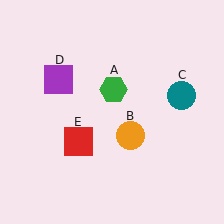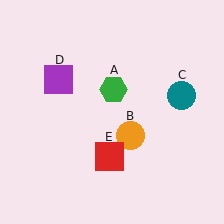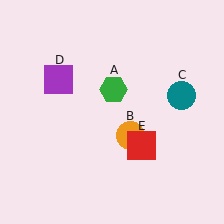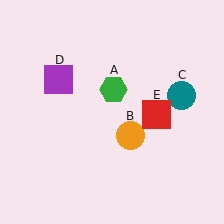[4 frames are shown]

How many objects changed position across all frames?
1 object changed position: red square (object E).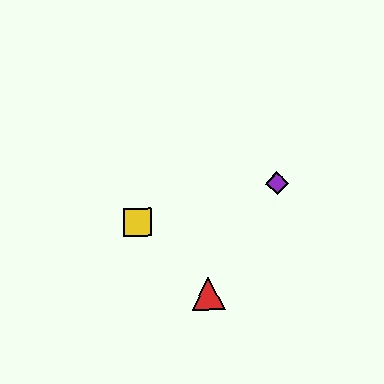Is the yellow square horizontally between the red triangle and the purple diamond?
No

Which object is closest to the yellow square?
The red triangle is closest to the yellow square.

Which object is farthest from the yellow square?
The purple diamond is farthest from the yellow square.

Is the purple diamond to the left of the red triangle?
No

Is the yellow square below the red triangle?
No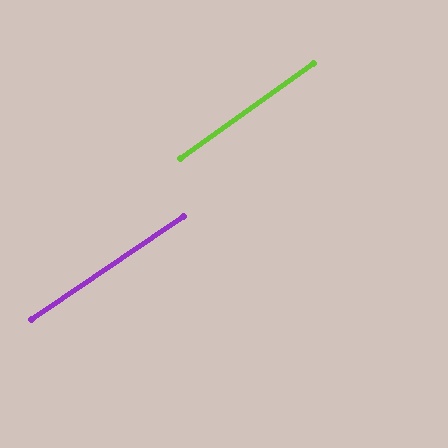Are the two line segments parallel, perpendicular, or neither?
Parallel — their directions differ by only 1.7°.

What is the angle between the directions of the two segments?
Approximately 2 degrees.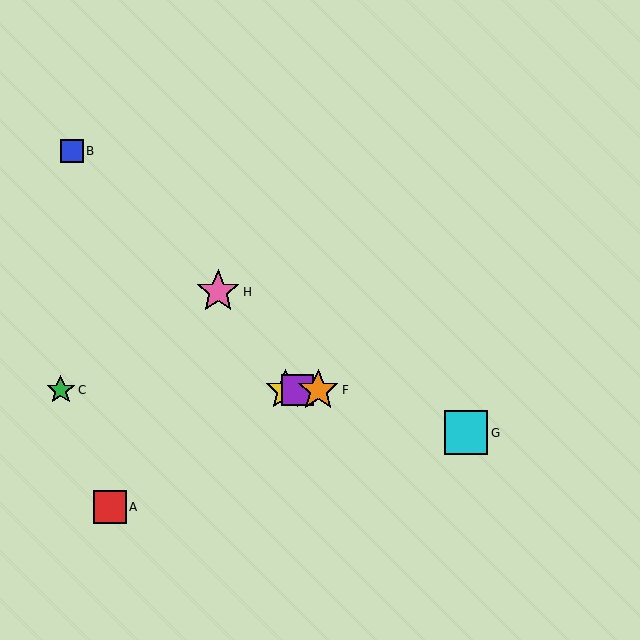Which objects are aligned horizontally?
Objects C, D, E, F are aligned horizontally.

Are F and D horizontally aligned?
Yes, both are at y≈390.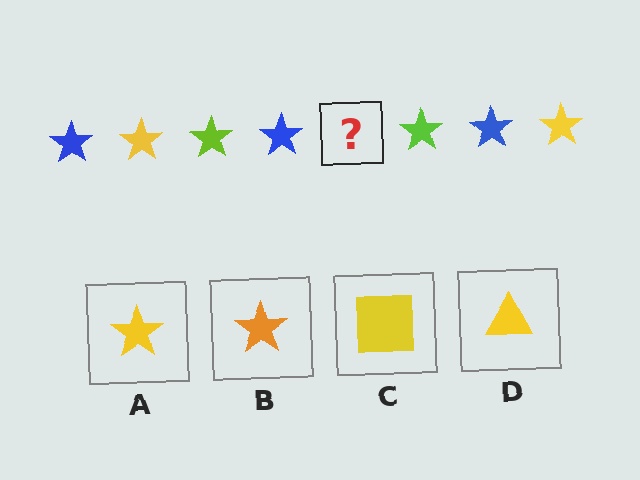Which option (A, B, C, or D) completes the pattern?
A.